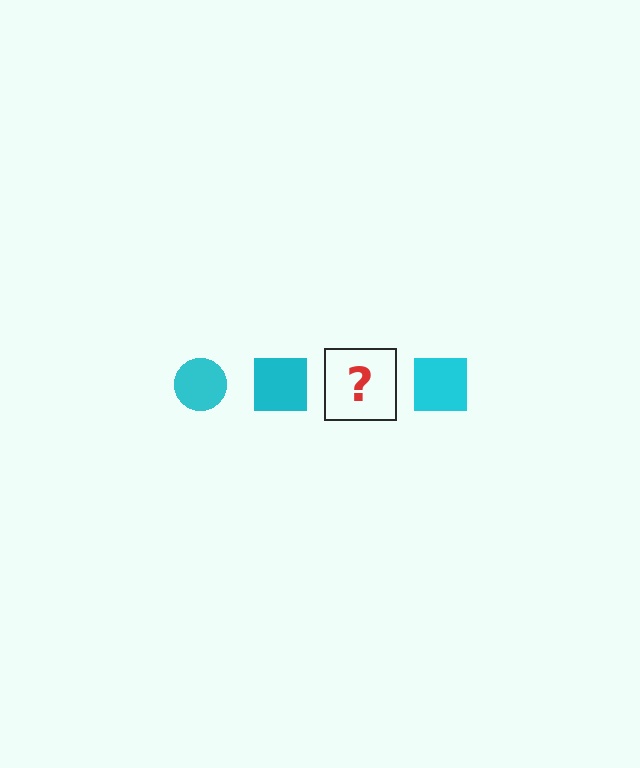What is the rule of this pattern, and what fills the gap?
The rule is that the pattern cycles through circle, square shapes in cyan. The gap should be filled with a cyan circle.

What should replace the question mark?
The question mark should be replaced with a cyan circle.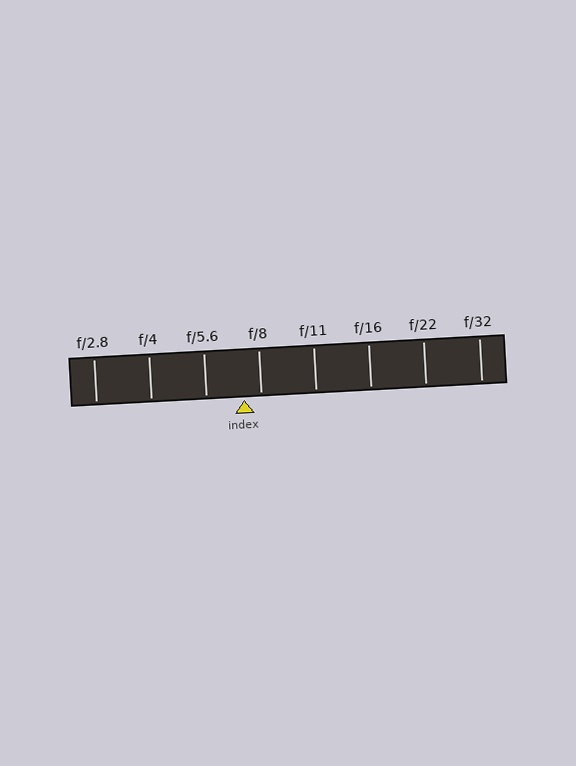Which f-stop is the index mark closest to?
The index mark is closest to f/8.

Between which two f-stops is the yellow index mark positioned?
The index mark is between f/5.6 and f/8.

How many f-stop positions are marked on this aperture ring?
There are 8 f-stop positions marked.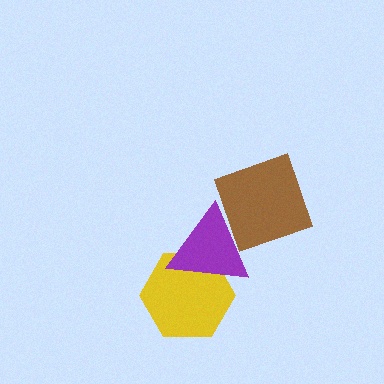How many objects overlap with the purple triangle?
2 objects overlap with the purple triangle.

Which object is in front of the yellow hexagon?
The purple triangle is in front of the yellow hexagon.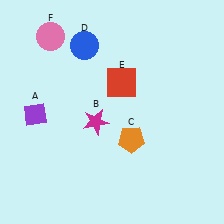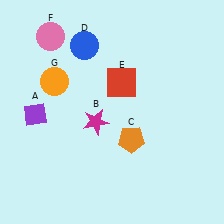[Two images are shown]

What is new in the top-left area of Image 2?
An orange circle (G) was added in the top-left area of Image 2.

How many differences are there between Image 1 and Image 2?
There is 1 difference between the two images.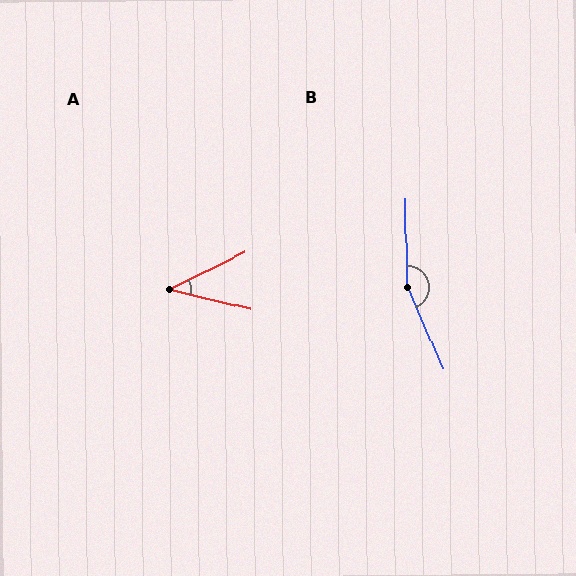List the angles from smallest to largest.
A (40°), B (158°).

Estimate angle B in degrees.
Approximately 158 degrees.